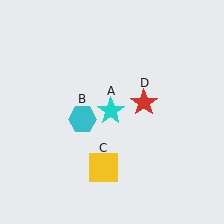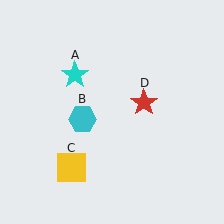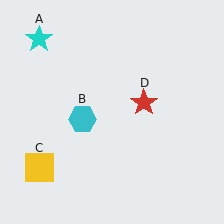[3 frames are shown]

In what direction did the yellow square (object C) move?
The yellow square (object C) moved left.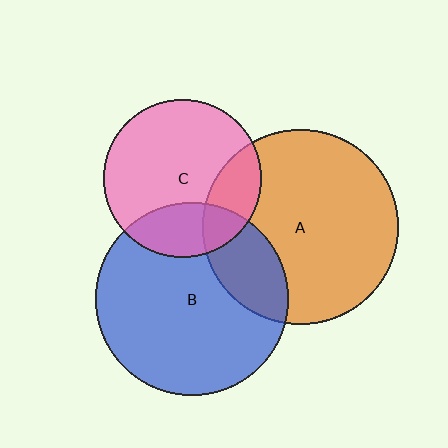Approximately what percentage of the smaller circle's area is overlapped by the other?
Approximately 20%.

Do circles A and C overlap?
Yes.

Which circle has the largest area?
Circle A (orange).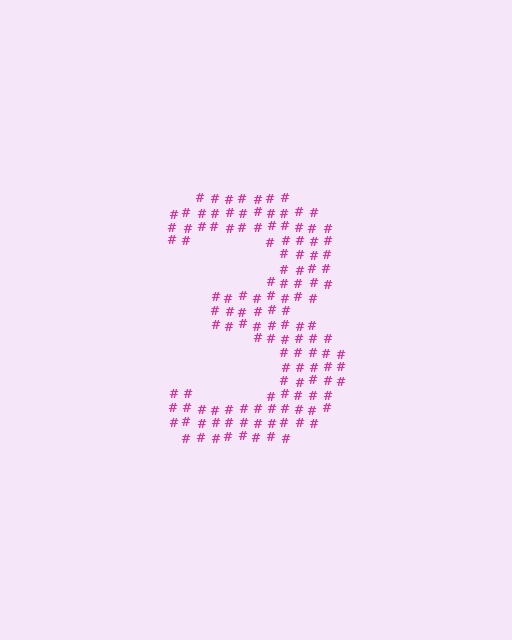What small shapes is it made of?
It is made of small hash symbols.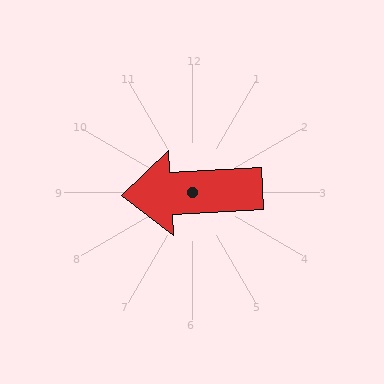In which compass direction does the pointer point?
West.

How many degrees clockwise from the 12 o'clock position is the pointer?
Approximately 267 degrees.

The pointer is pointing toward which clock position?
Roughly 9 o'clock.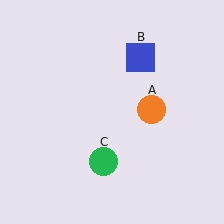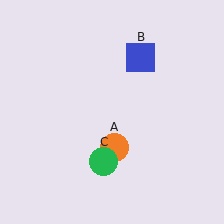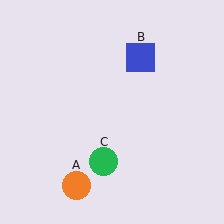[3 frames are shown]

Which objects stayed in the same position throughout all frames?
Blue square (object B) and green circle (object C) remained stationary.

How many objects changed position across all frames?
1 object changed position: orange circle (object A).